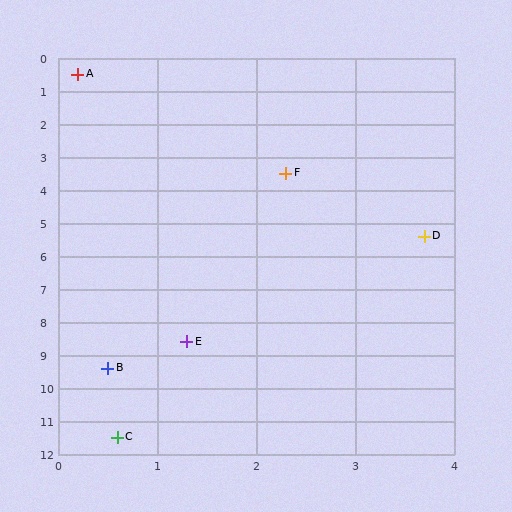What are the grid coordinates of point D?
Point D is at approximately (3.7, 5.4).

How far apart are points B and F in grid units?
Points B and F are about 6.2 grid units apart.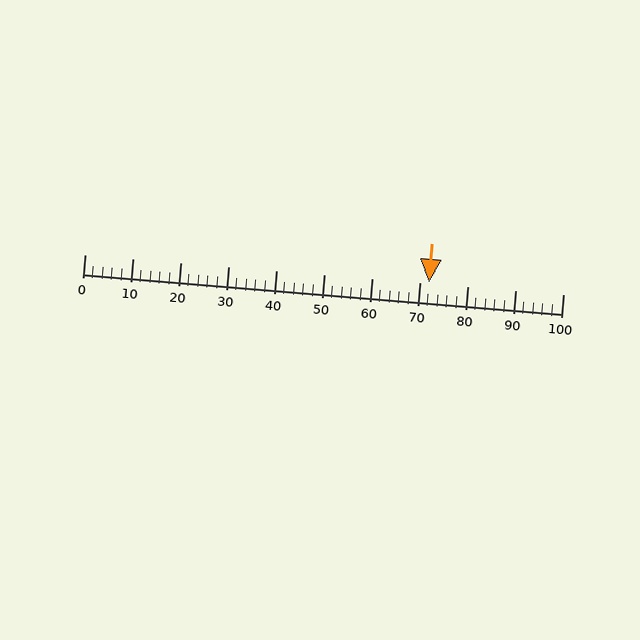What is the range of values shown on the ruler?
The ruler shows values from 0 to 100.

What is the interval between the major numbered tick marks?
The major tick marks are spaced 10 units apart.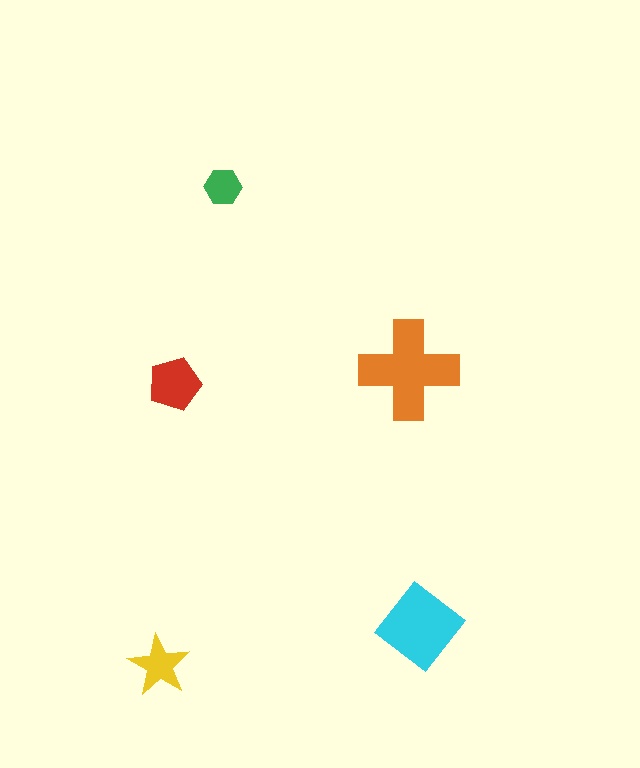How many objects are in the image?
There are 5 objects in the image.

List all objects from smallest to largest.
The green hexagon, the yellow star, the red pentagon, the cyan diamond, the orange cross.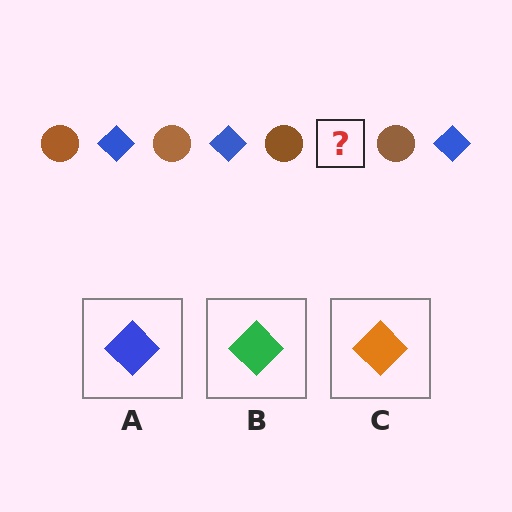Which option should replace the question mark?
Option A.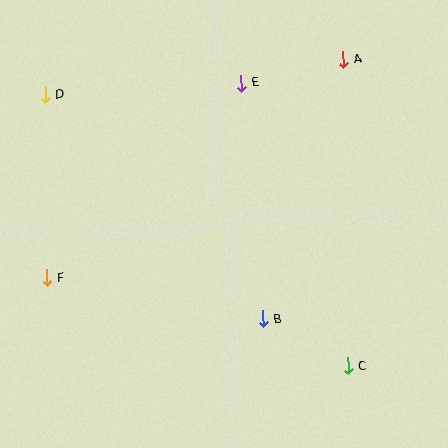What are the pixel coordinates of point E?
Point E is at (241, 83).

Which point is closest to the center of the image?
Point B at (263, 319) is closest to the center.